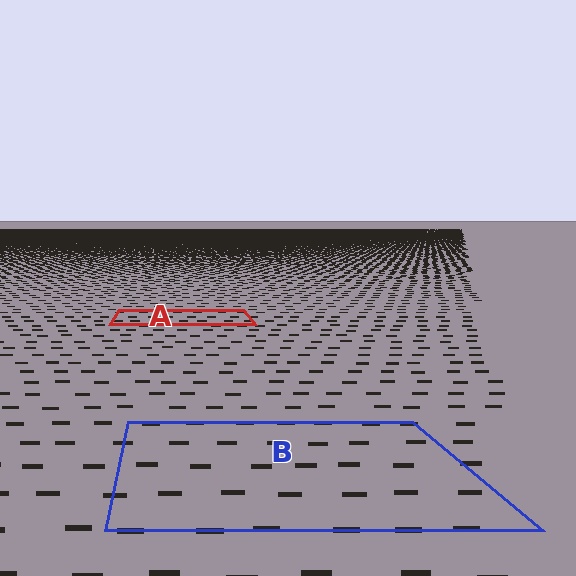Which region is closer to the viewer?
Region B is closer. The texture elements there are larger and more spread out.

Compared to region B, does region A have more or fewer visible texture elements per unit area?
Region A has more texture elements per unit area — they are packed more densely because it is farther away.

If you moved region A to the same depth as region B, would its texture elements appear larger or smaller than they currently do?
They would appear larger. At a closer depth, the same texture elements are projected at a bigger on-screen size.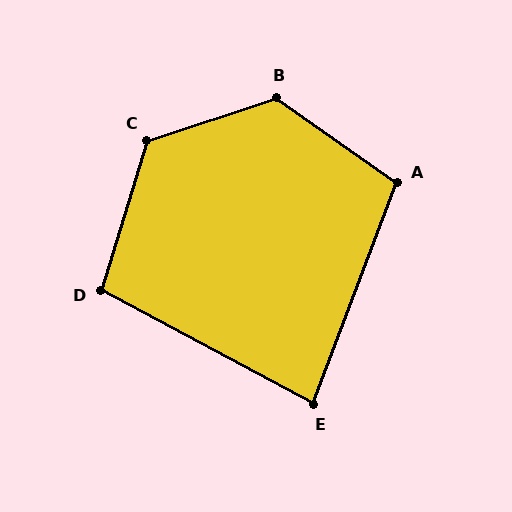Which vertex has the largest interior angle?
B, at approximately 127 degrees.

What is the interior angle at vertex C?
Approximately 125 degrees (obtuse).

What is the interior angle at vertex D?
Approximately 101 degrees (obtuse).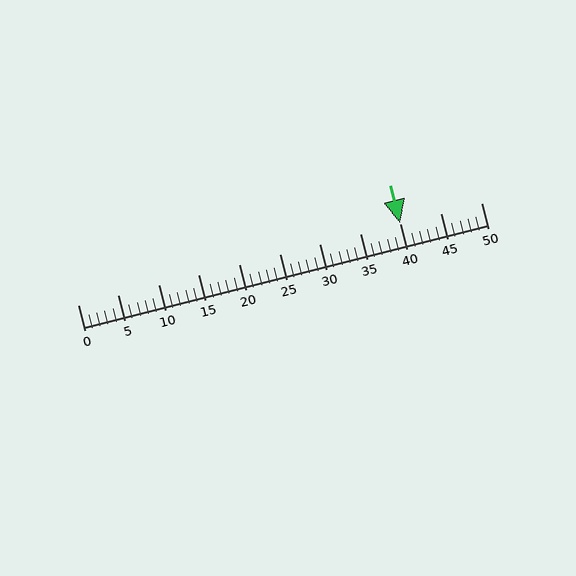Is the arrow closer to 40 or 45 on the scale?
The arrow is closer to 40.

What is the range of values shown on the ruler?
The ruler shows values from 0 to 50.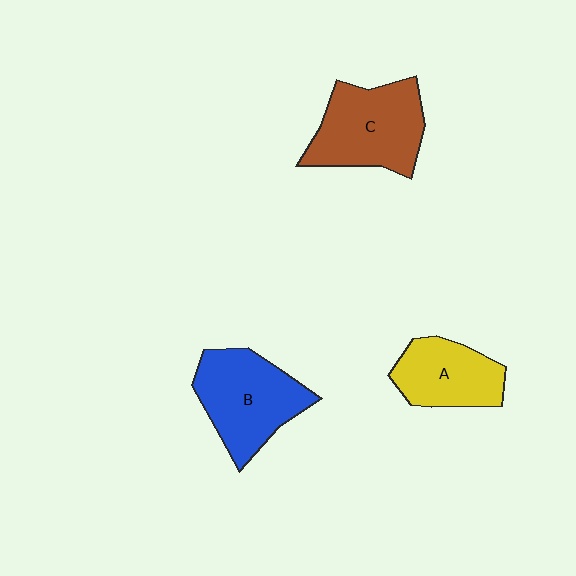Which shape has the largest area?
Shape C (brown).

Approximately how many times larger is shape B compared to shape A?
Approximately 1.3 times.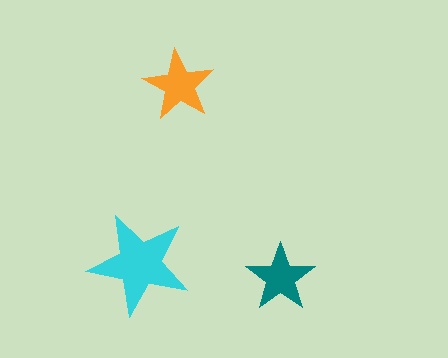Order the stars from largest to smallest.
the cyan one, the orange one, the teal one.